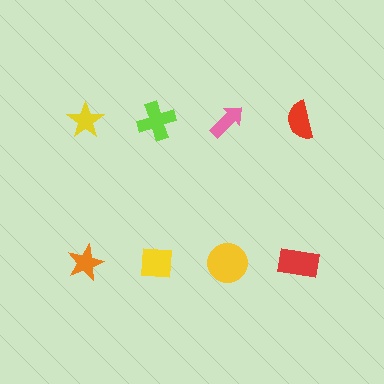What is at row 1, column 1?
A yellow star.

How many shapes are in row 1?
4 shapes.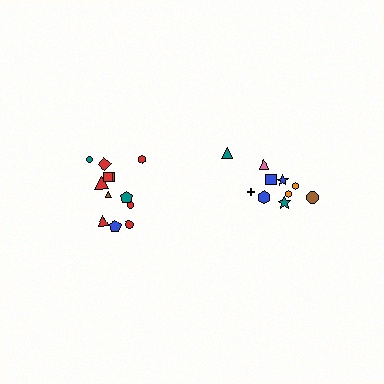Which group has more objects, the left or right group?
The left group.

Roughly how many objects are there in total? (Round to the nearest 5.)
Roughly 20 objects in total.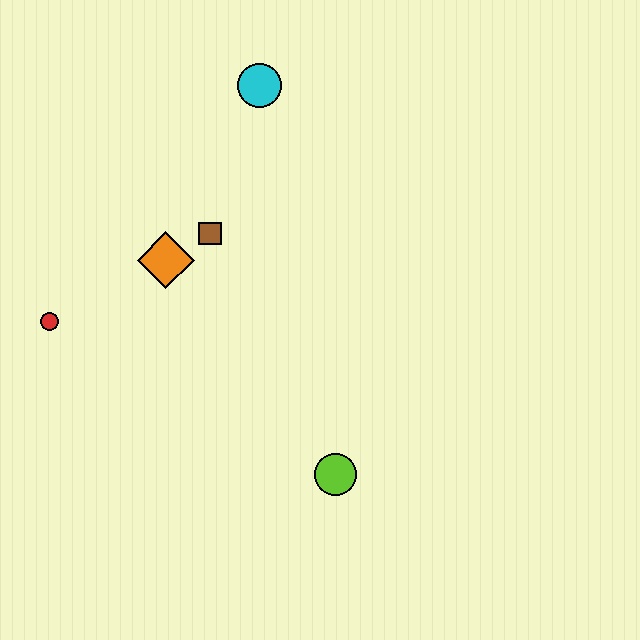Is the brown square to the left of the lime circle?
Yes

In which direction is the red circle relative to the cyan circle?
The red circle is below the cyan circle.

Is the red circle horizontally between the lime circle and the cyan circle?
No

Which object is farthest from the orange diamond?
The lime circle is farthest from the orange diamond.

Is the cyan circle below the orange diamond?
No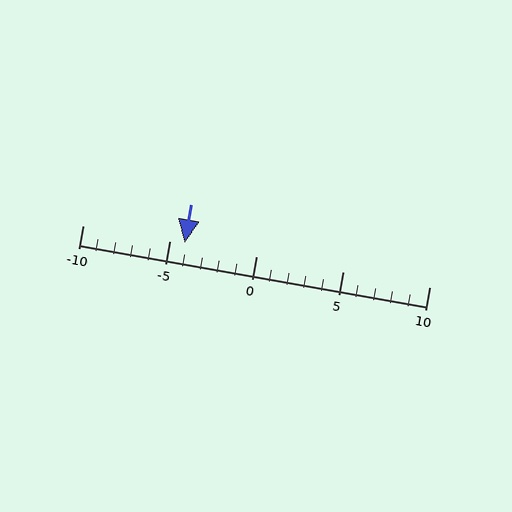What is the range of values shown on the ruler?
The ruler shows values from -10 to 10.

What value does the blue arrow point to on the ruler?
The blue arrow points to approximately -4.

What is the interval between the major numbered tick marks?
The major tick marks are spaced 5 units apart.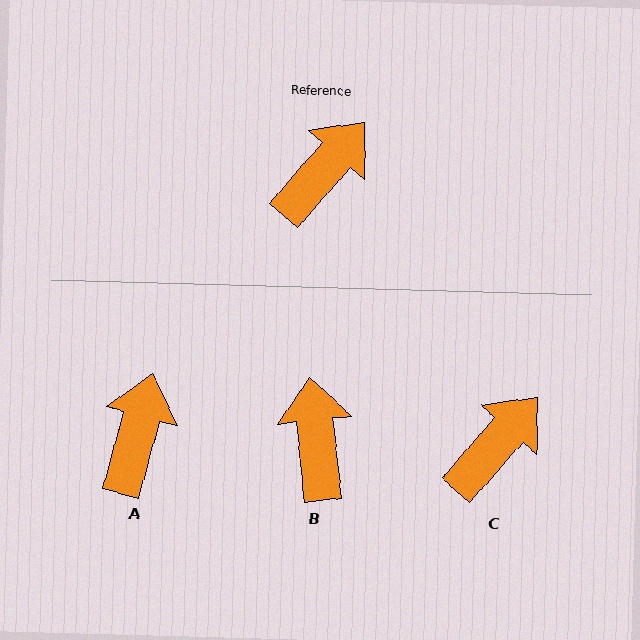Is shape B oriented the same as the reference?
No, it is off by about 47 degrees.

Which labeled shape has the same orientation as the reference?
C.